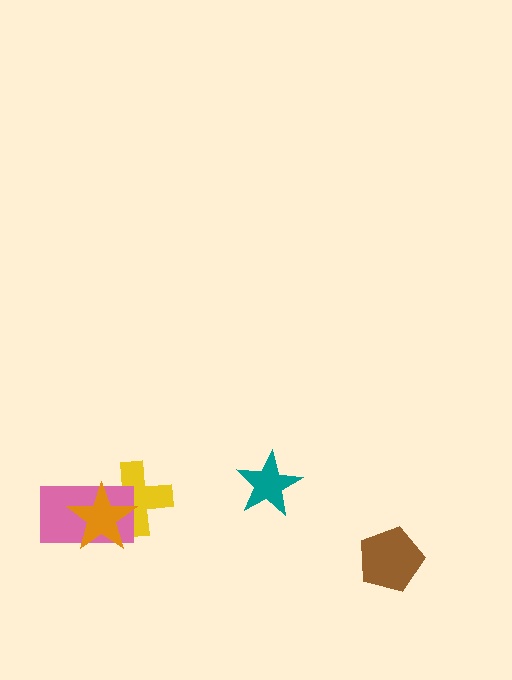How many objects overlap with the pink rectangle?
2 objects overlap with the pink rectangle.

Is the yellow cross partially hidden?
Yes, it is partially covered by another shape.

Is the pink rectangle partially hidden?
Yes, it is partially covered by another shape.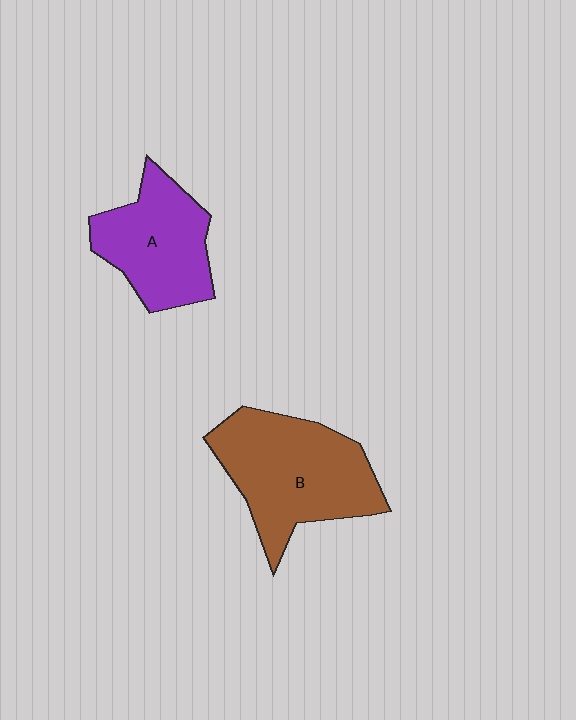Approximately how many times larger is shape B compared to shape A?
Approximately 1.4 times.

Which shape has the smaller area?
Shape A (purple).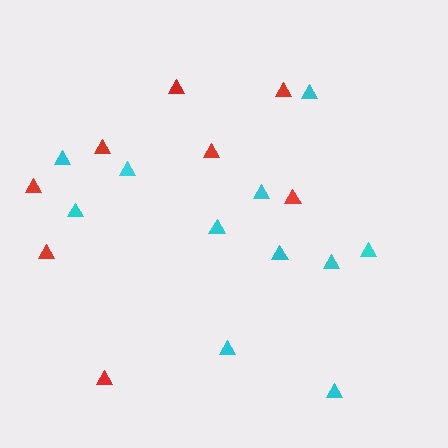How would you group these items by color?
There are 2 groups: one group of red triangles (8) and one group of cyan triangles (11).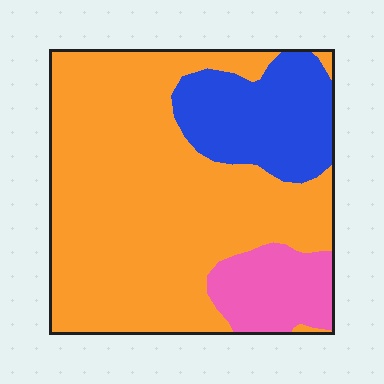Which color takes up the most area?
Orange, at roughly 70%.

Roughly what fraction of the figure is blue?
Blue covers around 20% of the figure.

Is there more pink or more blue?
Blue.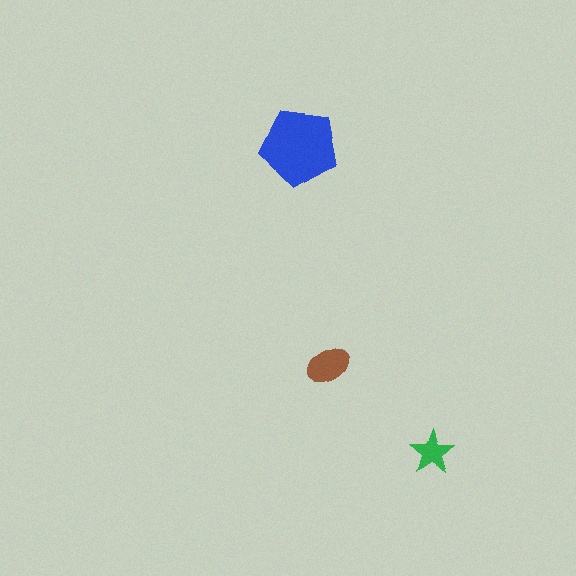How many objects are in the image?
There are 3 objects in the image.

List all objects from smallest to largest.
The green star, the brown ellipse, the blue pentagon.